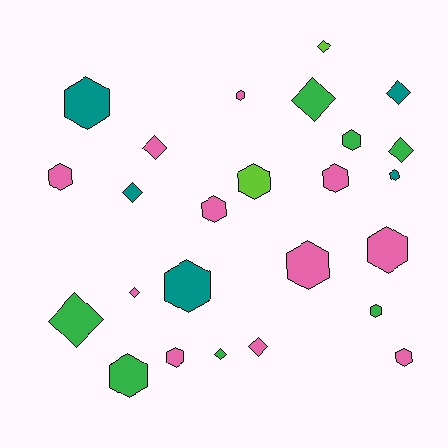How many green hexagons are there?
There are 3 green hexagons.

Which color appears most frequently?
Pink, with 11 objects.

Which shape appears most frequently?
Hexagon, with 15 objects.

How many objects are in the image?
There are 25 objects.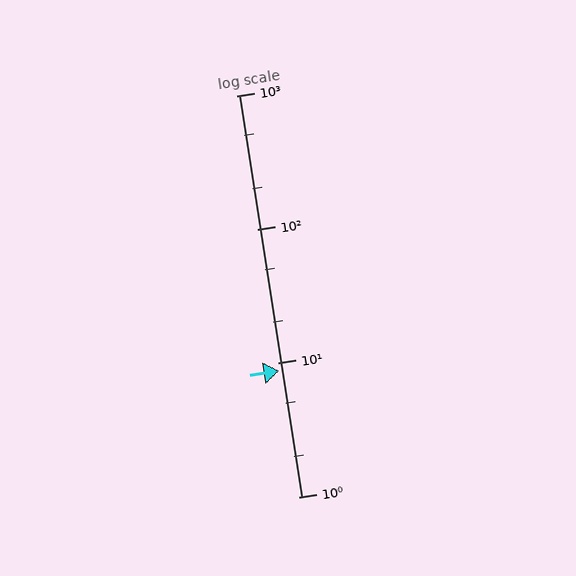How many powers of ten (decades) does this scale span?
The scale spans 3 decades, from 1 to 1000.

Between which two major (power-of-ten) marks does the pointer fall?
The pointer is between 1 and 10.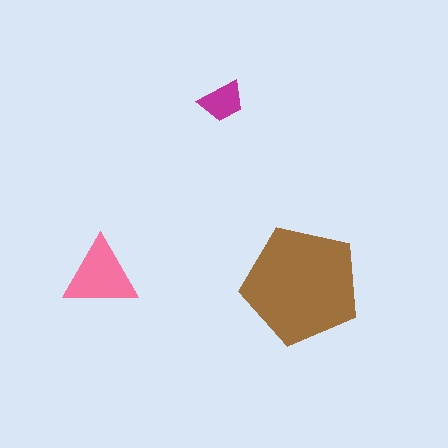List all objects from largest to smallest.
The brown pentagon, the pink triangle, the magenta trapezoid.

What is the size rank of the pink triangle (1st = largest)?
2nd.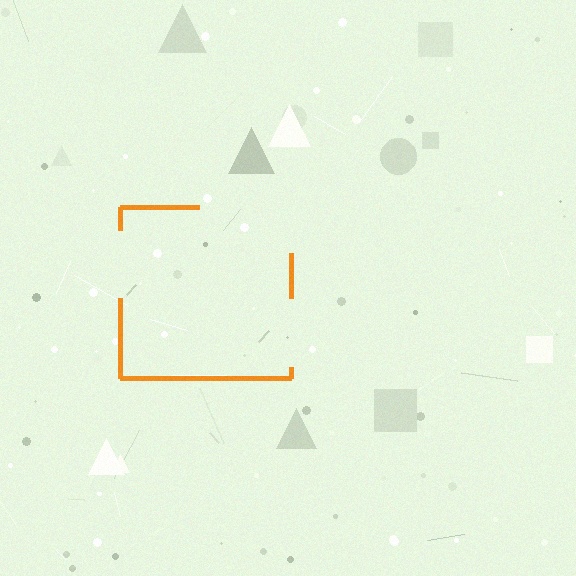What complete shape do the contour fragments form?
The contour fragments form a square.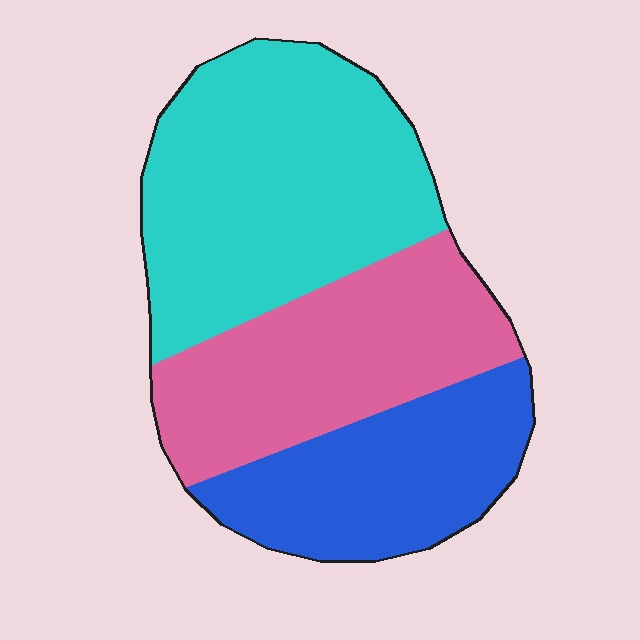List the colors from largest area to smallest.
From largest to smallest: cyan, pink, blue.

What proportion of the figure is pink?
Pink takes up about one third (1/3) of the figure.